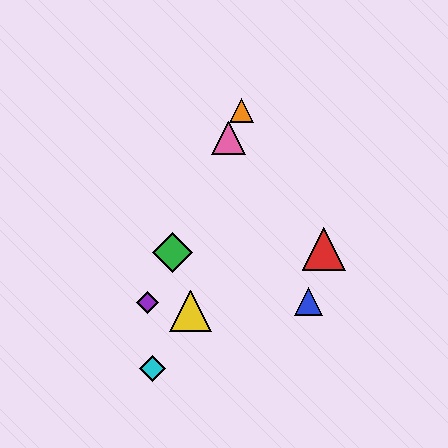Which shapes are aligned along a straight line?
The green diamond, the purple diamond, the orange triangle, the pink triangle are aligned along a straight line.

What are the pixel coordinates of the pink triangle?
The pink triangle is at (229, 138).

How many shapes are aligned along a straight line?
4 shapes (the green diamond, the purple diamond, the orange triangle, the pink triangle) are aligned along a straight line.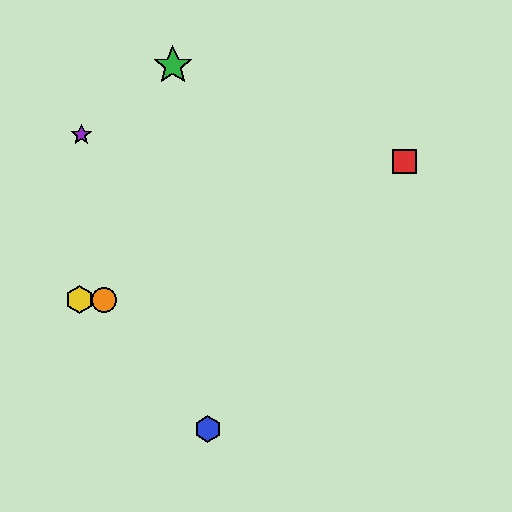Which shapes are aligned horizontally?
The yellow hexagon, the orange circle are aligned horizontally.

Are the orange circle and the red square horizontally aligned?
No, the orange circle is at y≈300 and the red square is at y≈162.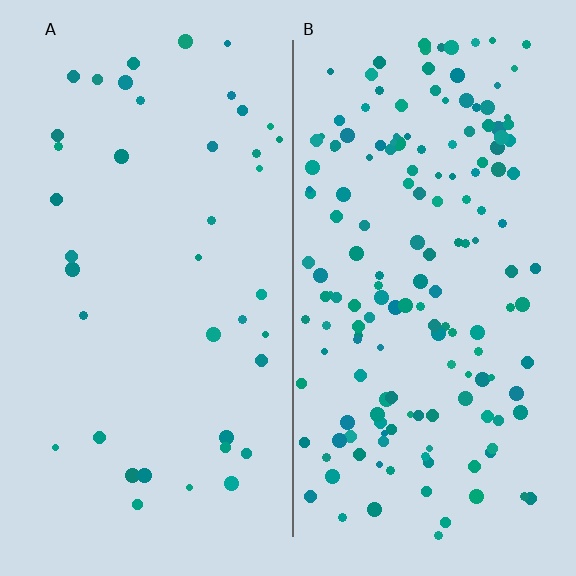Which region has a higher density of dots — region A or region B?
B (the right).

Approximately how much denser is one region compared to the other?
Approximately 4.1× — region B over region A.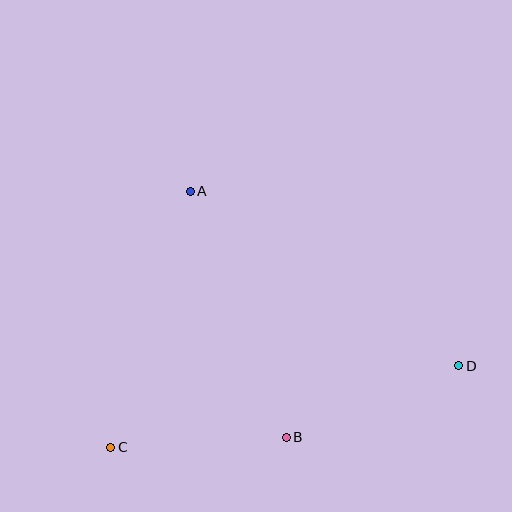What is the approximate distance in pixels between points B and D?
The distance between B and D is approximately 187 pixels.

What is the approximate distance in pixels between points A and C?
The distance between A and C is approximately 268 pixels.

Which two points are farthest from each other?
Points C and D are farthest from each other.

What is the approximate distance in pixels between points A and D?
The distance between A and D is approximately 320 pixels.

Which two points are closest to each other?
Points B and C are closest to each other.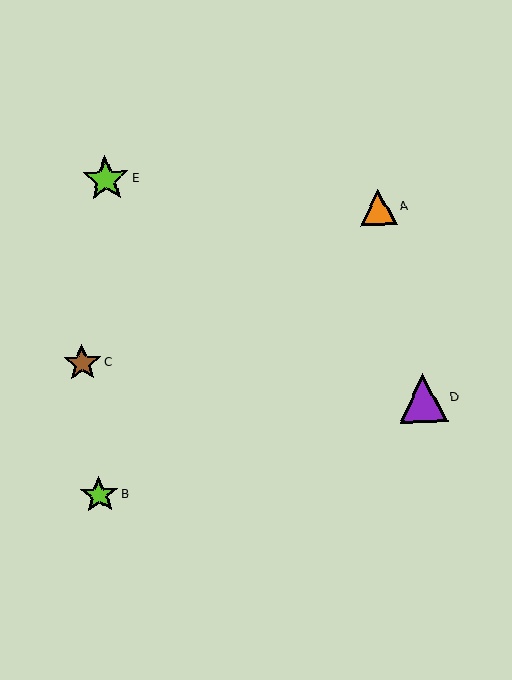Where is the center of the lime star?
The center of the lime star is at (99, 495).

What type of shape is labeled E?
Shape E is a lime star.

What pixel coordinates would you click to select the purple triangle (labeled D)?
Click at (423, 398) to select the purple triangle D.